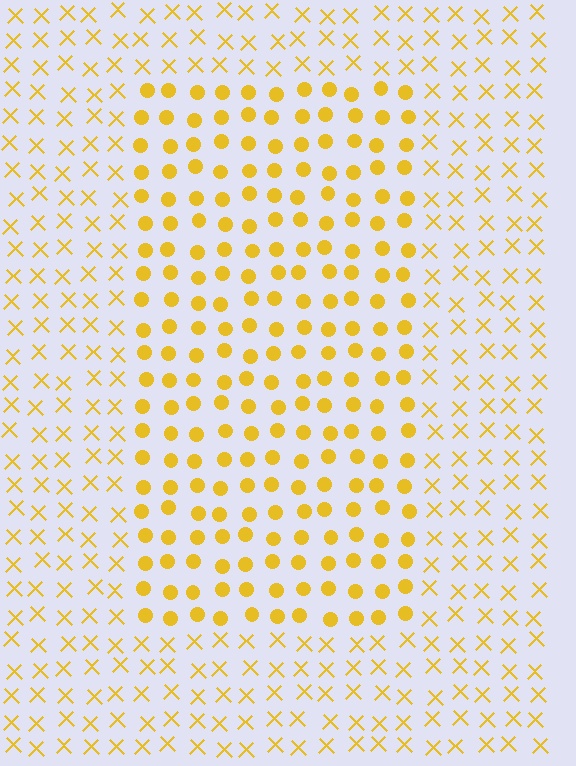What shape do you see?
I see a rectangle.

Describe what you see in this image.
The image is filled with small yellow elements arranged in a uniform grid. A rectangle-shaped region contains circles, while the surrounding area contains X marks. The boundary is defined purely by the change in element shape.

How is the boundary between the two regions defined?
The boundary is defined by a change in element shape: circles inside vs. X marks outside. All elements share the same color and spacing.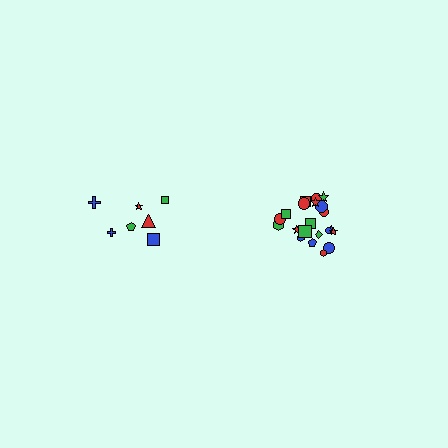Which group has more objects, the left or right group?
The right group.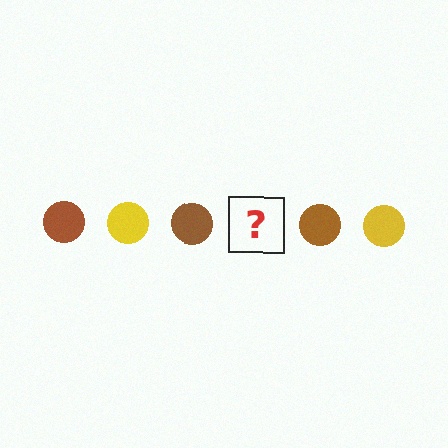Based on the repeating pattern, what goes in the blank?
The blank should be a yellow circle.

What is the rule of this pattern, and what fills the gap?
The rule is that the pattern cycles through brown, yellow circles. The gap should be filled with a yellow circle.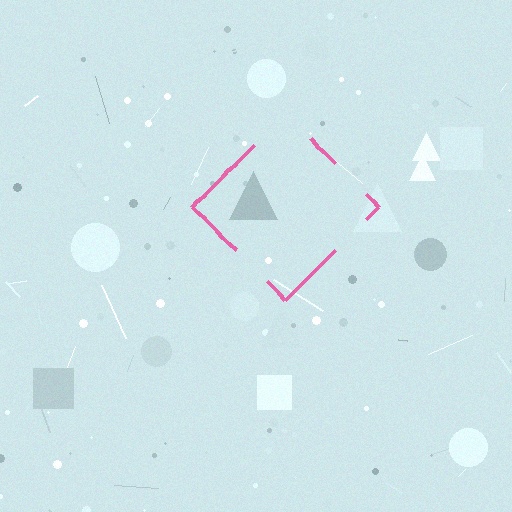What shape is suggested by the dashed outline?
The dashed outline suggests a diamond.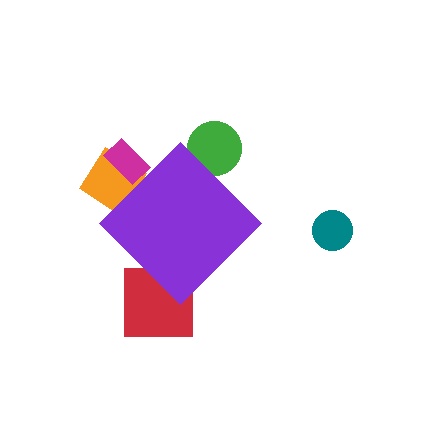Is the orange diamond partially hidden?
Yes, the orange diamond is partially hidden behind the purple diamond.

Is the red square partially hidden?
Yes, the red square is partially hidden behind the purple diamond.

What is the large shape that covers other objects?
A purple diamond.